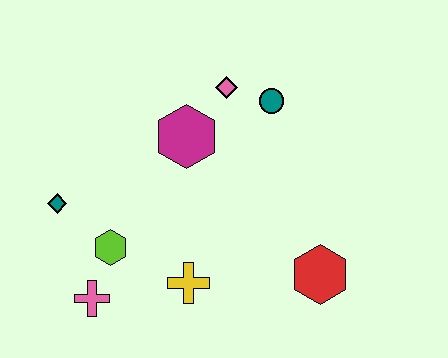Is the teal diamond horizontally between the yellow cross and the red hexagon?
No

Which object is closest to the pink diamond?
The teal circle is closest to the pink diamond.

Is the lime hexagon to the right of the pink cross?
Yes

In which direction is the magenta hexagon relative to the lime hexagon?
The magenta hexagon is above the lime hexagon.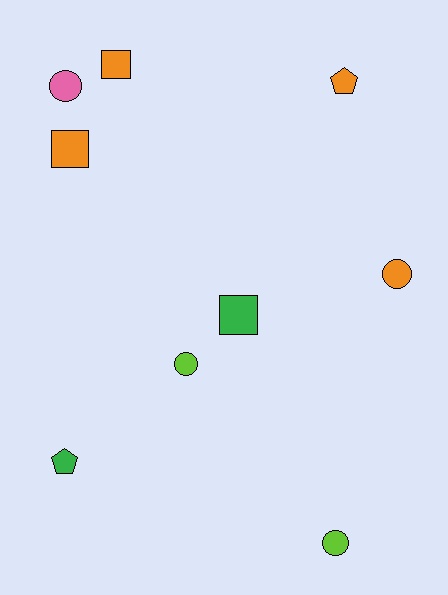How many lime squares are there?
There are no lime squares.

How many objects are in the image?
There are 9 objects.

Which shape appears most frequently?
Circle, with 4 objects.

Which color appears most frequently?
Orange, with 4 objects.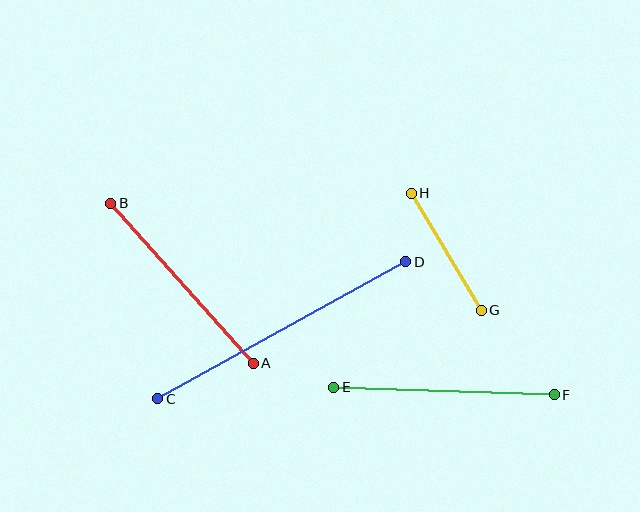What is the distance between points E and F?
The distance is approximately 221 pixels.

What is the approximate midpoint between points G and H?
The midpoint is at approximately (446, 252) pixels.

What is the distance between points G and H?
The distance is approximately 136 pixels.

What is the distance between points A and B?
The distance is approximately 214 pixels.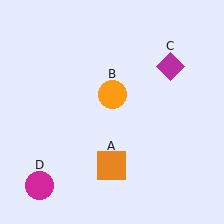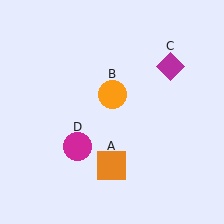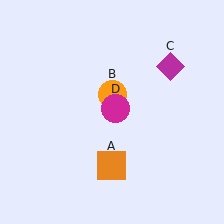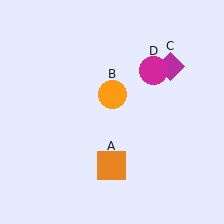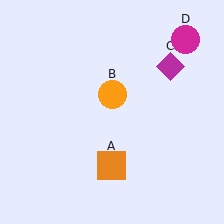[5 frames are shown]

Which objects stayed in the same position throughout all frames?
Orange square (object A) and orange circle (object B) and magenta diamond (object C) remained stationary.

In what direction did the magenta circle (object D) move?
The magenta circle (object D) moved up and to the right.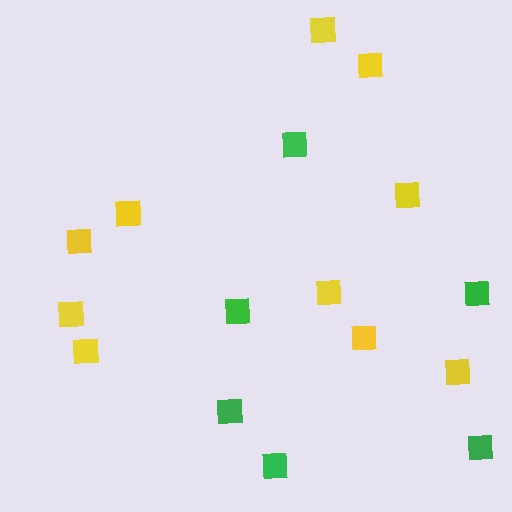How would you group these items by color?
There are 2 groups: one group of green squares (6) and one group of yellow squares (10).